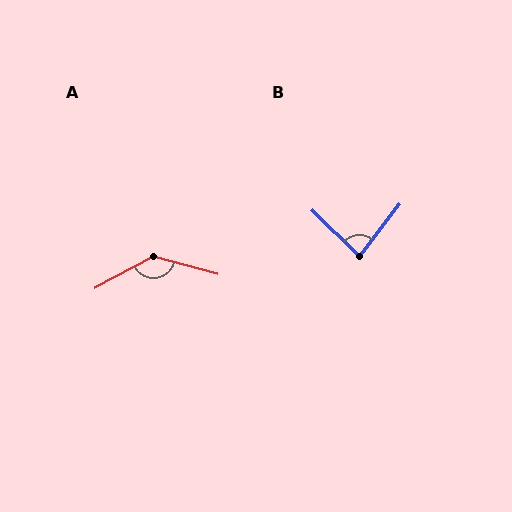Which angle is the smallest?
B, at approximately 84 degrees.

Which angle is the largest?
A, at approximately 136 degrees.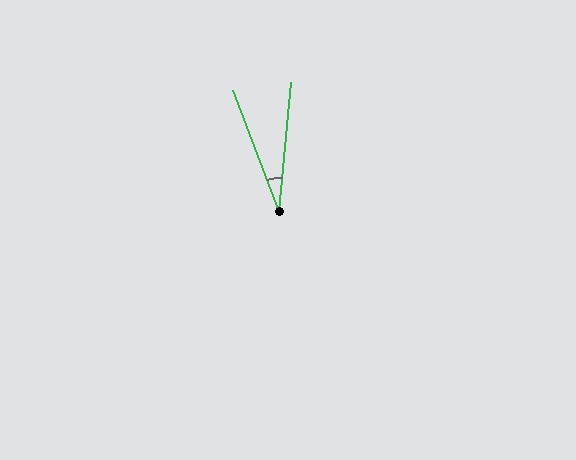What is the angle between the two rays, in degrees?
Approximately 26 degrees.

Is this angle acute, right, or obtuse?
It is acute.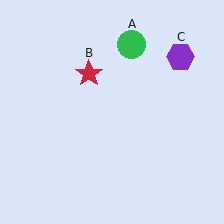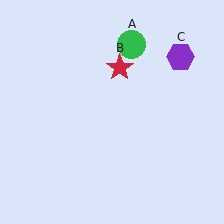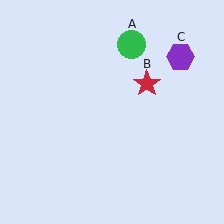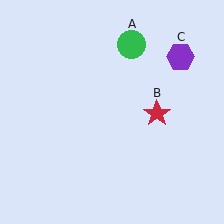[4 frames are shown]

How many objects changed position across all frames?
1 object changed position: red star (object B).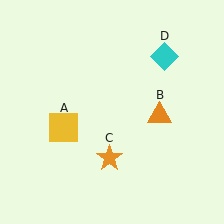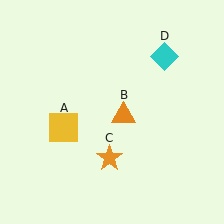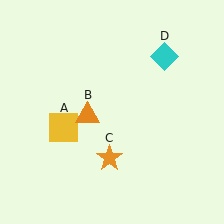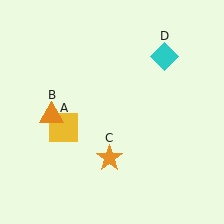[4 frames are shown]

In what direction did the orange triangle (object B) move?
The orange triangle (object B) moved left.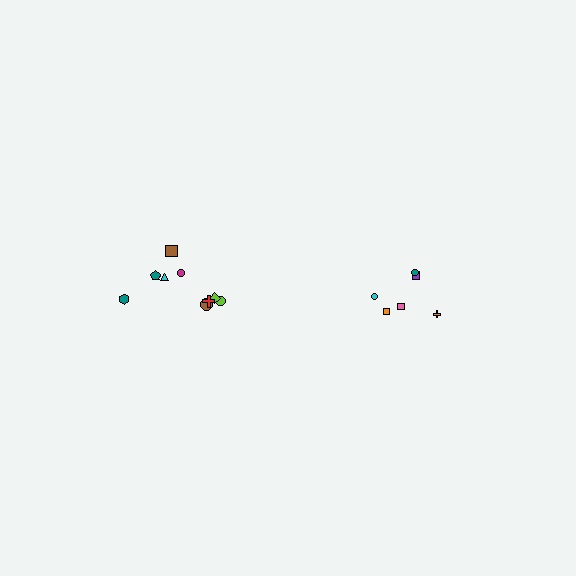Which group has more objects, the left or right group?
The left group.